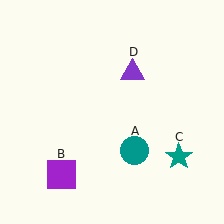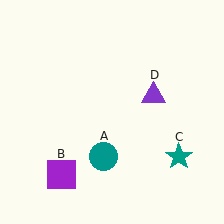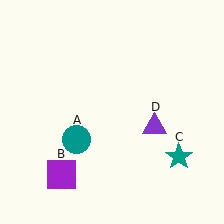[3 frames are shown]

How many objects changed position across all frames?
2 objects changed position: teal circle (object A), purple triangle (object D).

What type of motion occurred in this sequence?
The teal circle (object A), purple triangle (object D) rotated clockwise around the center of the scene.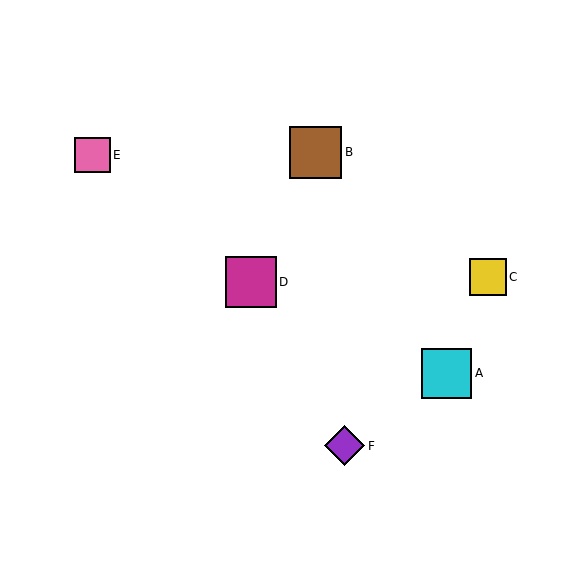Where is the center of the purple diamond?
The center of the purple diamond is at (344, 446).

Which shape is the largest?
The brown square (labeled B) is the largest.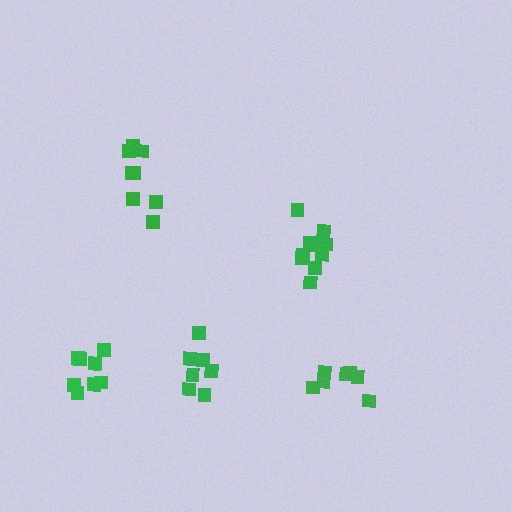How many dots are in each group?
Group 1: 7 dots, Group 2: 10 dots, Group 3: 7 dots, Group 4: 8 dots, Group 5: 8 dots (40 total).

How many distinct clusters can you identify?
There are 5 distinct clusters.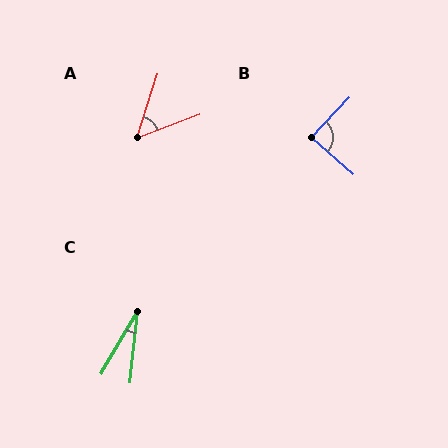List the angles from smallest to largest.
C (24°), A (51°), B (88°).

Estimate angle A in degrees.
Approximately 51 degrees.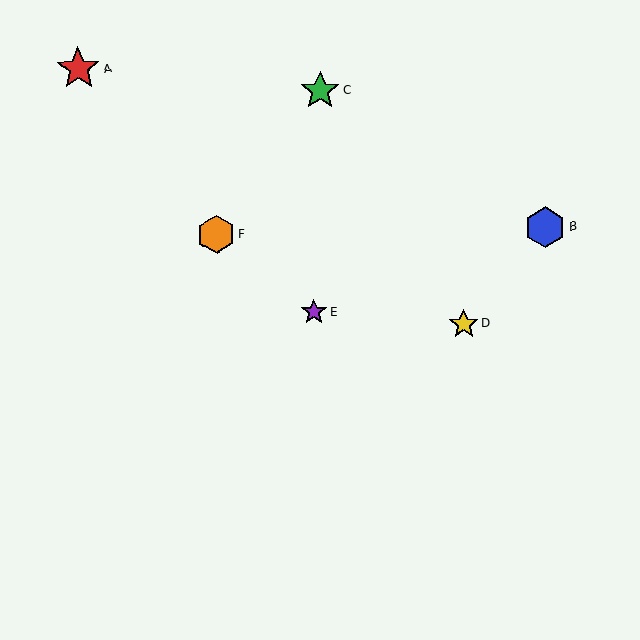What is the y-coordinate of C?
Object C is at y≈91.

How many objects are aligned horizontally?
2 objects (B, F) are aligned horizontally.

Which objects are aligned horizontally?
Objects B, F are aligned horizontally.